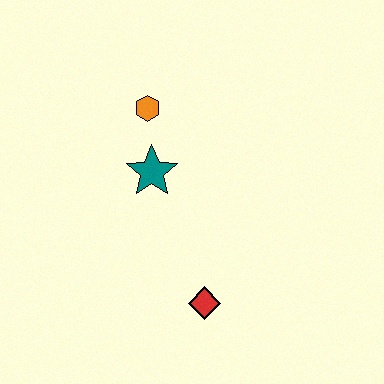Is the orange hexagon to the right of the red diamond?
No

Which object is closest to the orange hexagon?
The teal star is closest to the orange hexagon.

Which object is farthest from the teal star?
The red diamond is farthest from the teal star.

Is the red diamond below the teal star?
Yes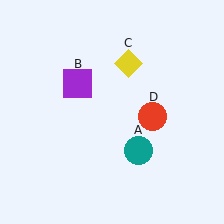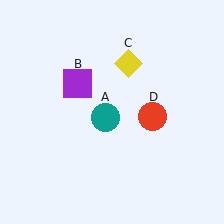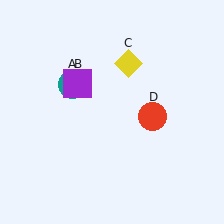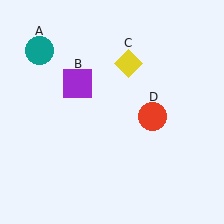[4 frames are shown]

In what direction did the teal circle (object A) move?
The teal circle (object A) moved up and to the left.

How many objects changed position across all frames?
1 object changed position: teal circle (object A).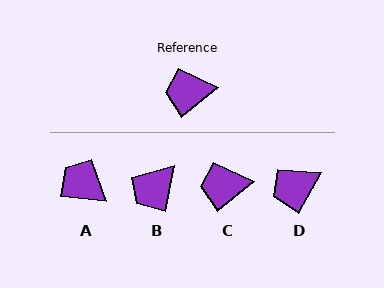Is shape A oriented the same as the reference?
No, it is off by about 45 degrees.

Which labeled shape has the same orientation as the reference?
C.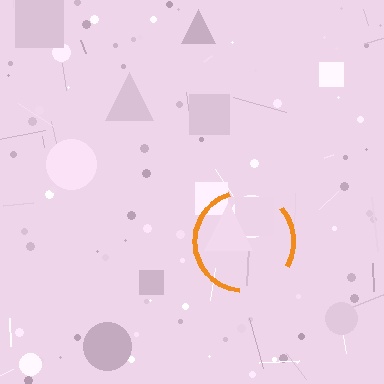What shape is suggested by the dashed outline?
The dashed outline suggests a circle.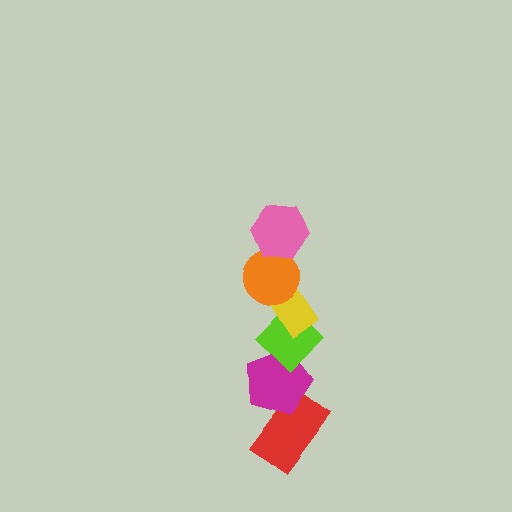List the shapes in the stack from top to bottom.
From top to bottom: the pink hexagon, the orange circle, the yellow rectangle, the lime diamond, the magenta pentagon, the red rectangle.